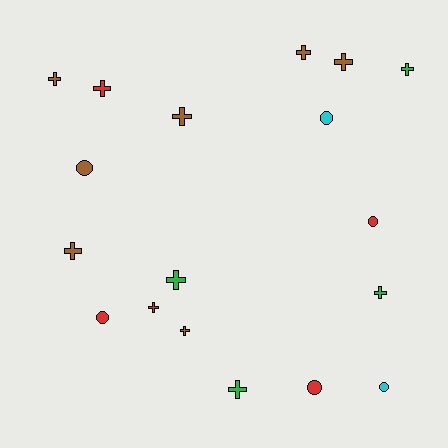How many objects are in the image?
There are 18 objects.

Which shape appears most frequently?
Cross, with 12 objects.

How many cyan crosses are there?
There are no cyan crosses.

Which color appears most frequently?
Brown, with 7 objects.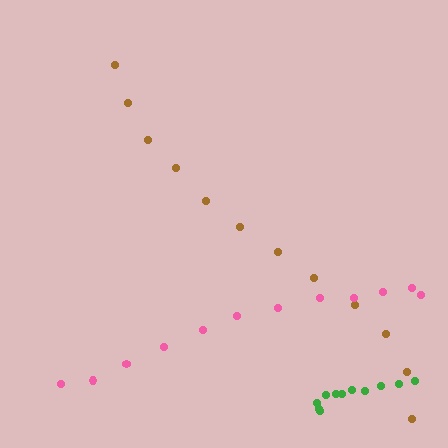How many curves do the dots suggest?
There are 3 distinct paths.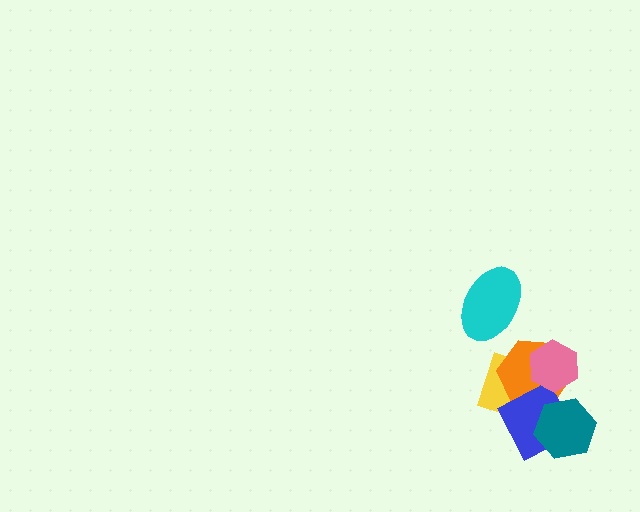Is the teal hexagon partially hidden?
No, no other shape covers it.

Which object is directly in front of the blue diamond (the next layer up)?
The pink hexagon is directly in front of the blue diamond.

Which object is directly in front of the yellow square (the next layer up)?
The orange hexagon is directly in front of the yellow square.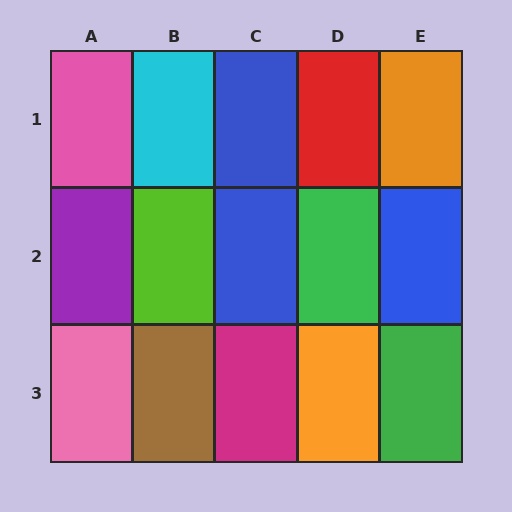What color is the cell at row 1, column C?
Blue.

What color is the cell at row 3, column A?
Pink.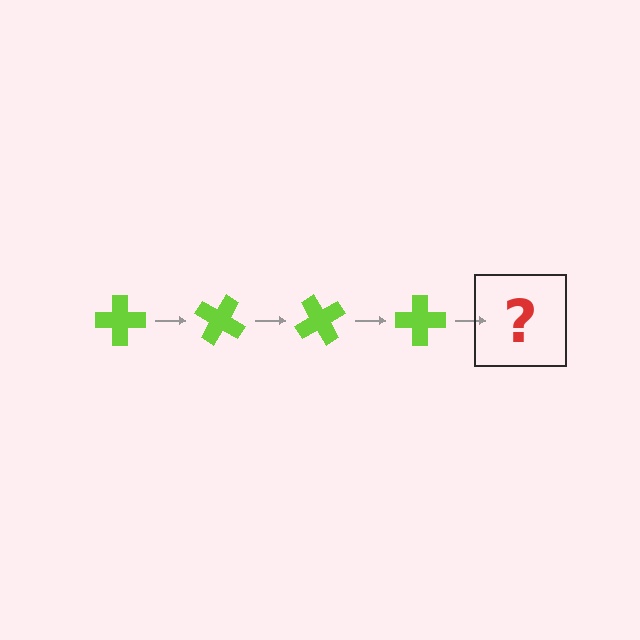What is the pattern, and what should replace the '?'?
The pattern is that the cross rotates 30 degrees each step. The '?' should be a lime cross rotated 120 degrees.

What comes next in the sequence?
The next element should be a lime cross rotated 120 degrees.